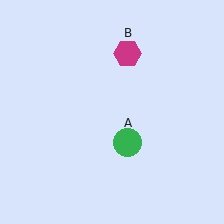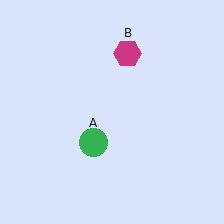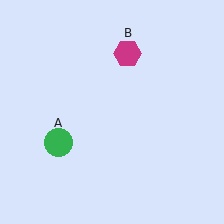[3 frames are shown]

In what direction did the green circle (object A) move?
The green circle (object A) moved left.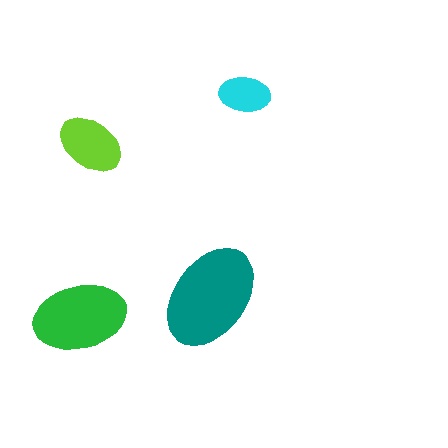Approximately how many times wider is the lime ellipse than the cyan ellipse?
About 1.5 times wider.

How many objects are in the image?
There are 4 objects in the image.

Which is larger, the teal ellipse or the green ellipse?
The teal one.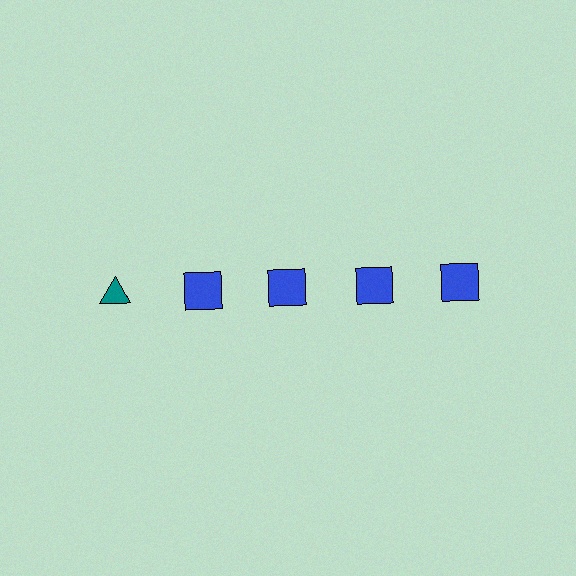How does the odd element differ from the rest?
It differs in both color (teal instead of blue) and shape (triangle instead of square).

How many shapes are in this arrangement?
There are 5 shapes arranged in a grid pattern.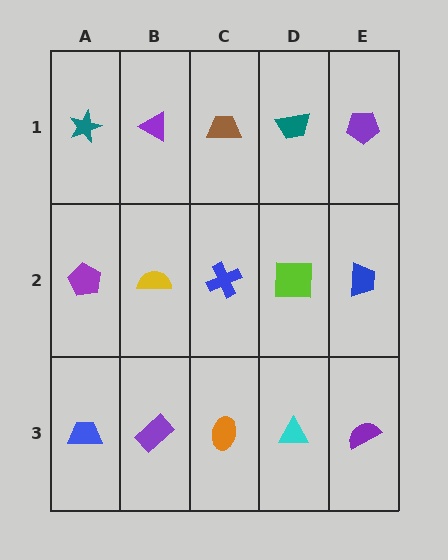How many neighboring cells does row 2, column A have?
3.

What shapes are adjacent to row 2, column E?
A purple pentagon (row 1, column E), a purple semicircle (row 3, column E), a lime square (row 2, column D).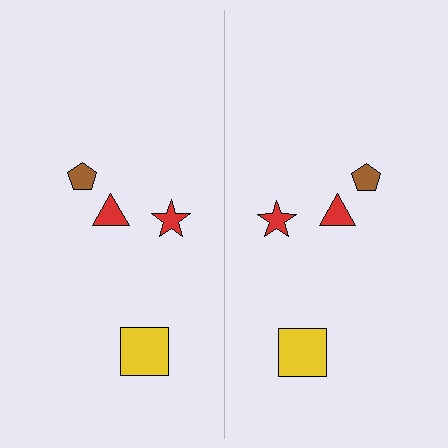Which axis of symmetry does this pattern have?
The pattern has a vertical axis of symmetry running through the center of the image.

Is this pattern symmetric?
Yes, this pattern has bilateral (reflection) symmetry.